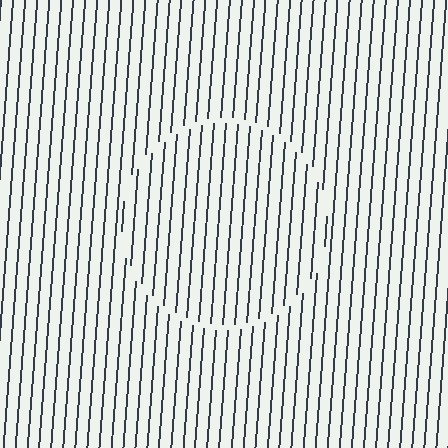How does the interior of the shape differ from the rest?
The interior of the shape contains the same grating, shifted by half a period — the contour is defined by the phase discontinuity where line-ends from the inner and outer gratings abut.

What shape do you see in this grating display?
An illusory circle. The interior of the shape contains the same grating, shifted by half a period — the contour is defined by the phase discontinuity where line-ends from the inner and outer gratings abut.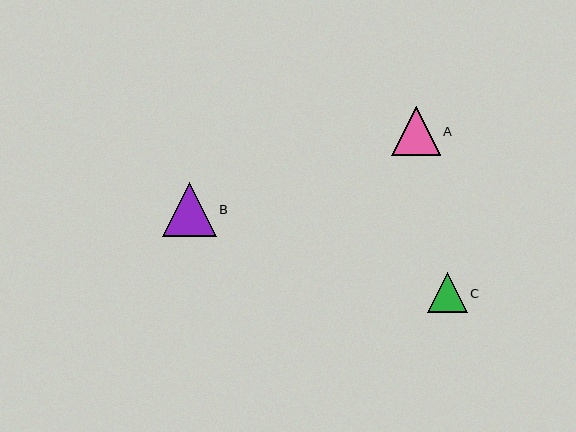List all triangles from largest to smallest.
From largest to smallest: B, A, C.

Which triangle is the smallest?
Triangle C is the smallest with a size of approximately 40 pixels.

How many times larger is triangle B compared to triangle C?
Triangle B is approximately 1.3 times the size of triangle C.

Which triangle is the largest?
Triangle B is the largest with a size of approximately 54 pixels.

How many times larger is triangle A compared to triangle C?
Triangle A is approximately 1.2 times the size of triangle C.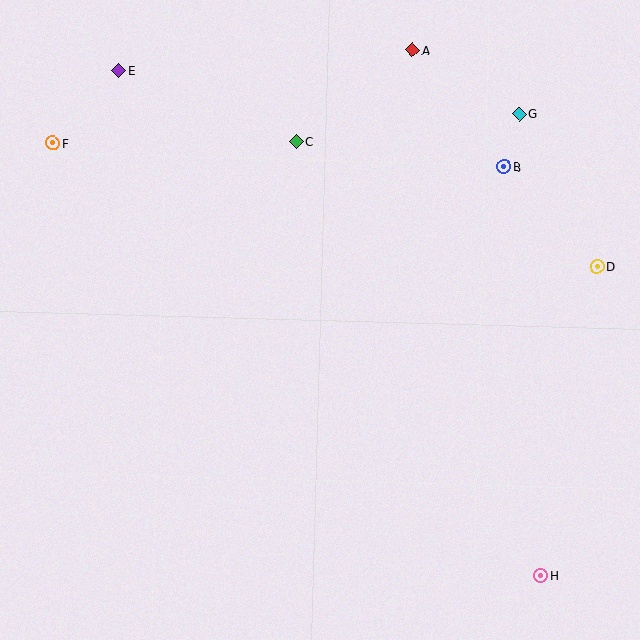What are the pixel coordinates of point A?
Point A is at (412, 50).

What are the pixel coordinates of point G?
Point G is at (519, 114).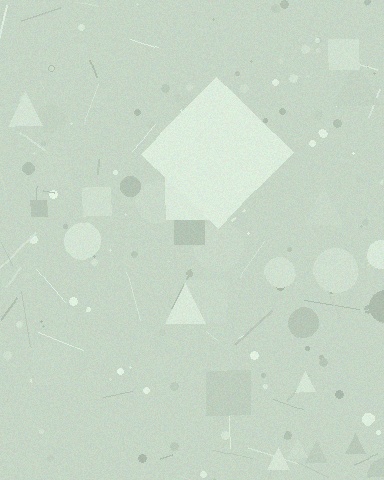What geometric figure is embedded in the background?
A diamond is embedded in the background.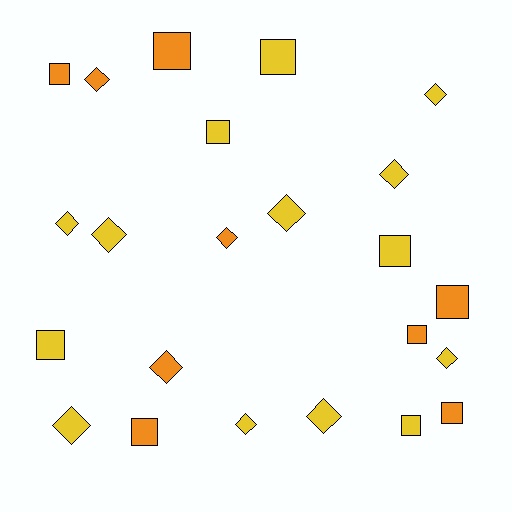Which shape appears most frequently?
Diamond, with 12 objects.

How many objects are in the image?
There are 23 objects.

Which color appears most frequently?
Yellow, with 14 objects.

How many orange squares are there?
There are 6 orange squares.